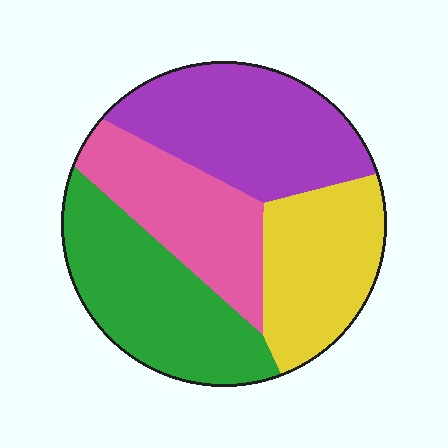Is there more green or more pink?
Green.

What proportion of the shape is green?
Green takes up between a quarter and a half of the shape.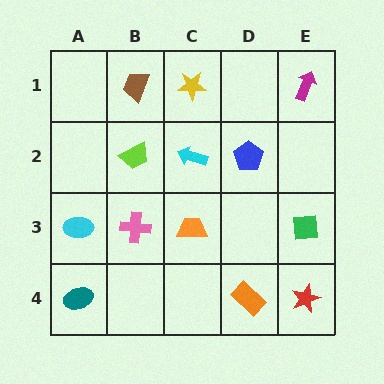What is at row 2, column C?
A cyan arrow.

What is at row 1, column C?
A yellow star.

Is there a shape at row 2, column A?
No, that cell is empty.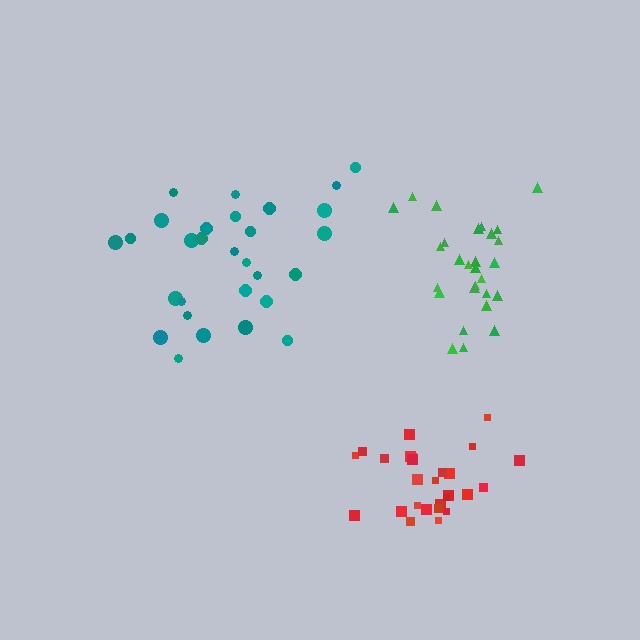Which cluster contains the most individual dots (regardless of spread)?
Teal (29).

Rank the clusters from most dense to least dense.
red, green, teal.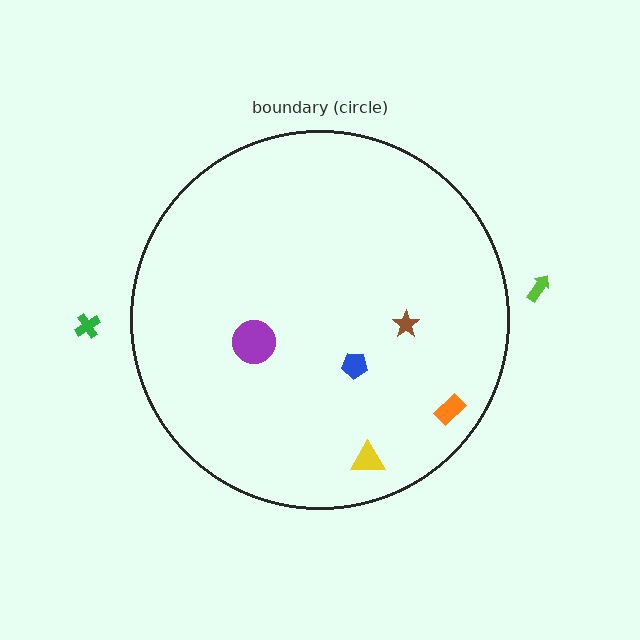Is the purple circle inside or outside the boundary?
Inside.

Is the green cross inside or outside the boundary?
Outside.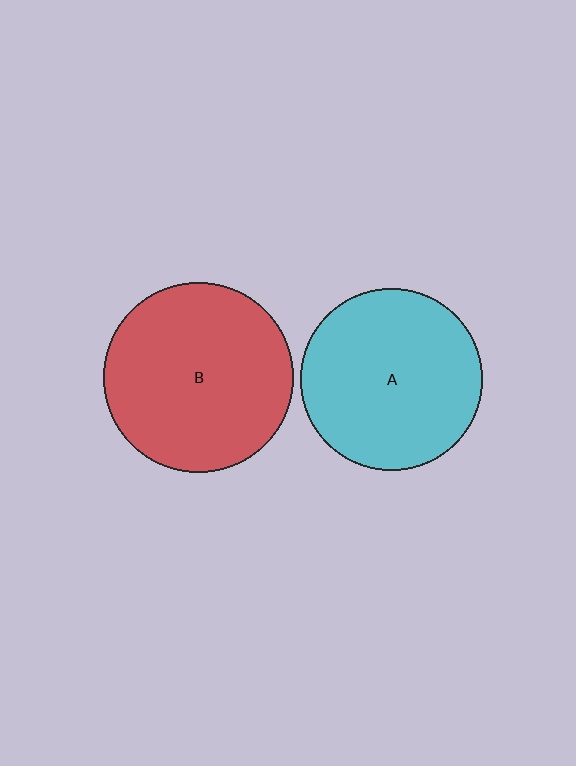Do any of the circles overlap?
No, none of the circles overlap.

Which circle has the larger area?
Circle B (red).